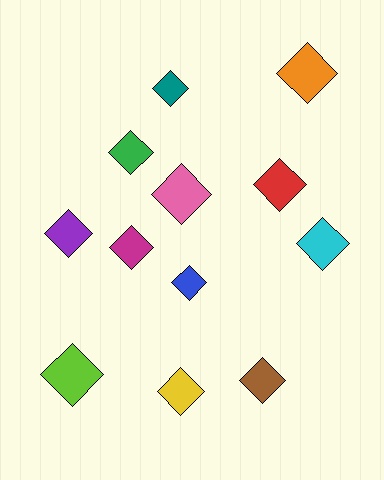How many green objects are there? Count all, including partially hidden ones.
There is 1 green object.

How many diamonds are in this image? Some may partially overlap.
There are 12 diamonds.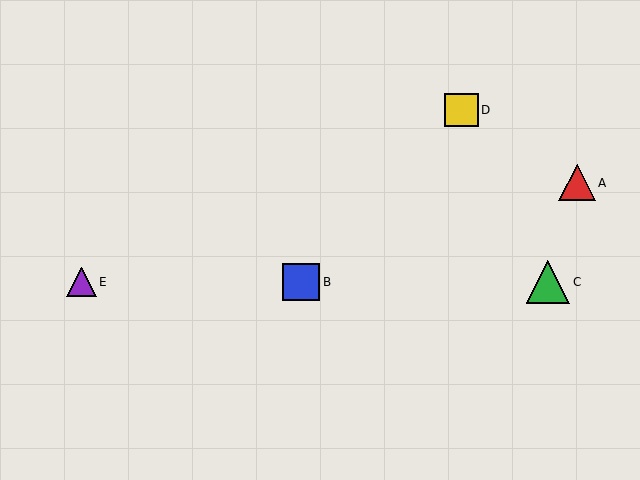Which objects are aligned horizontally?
Objects B, C, E are aligned horizontally.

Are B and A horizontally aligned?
No, B is at y≈282 and A is at y≈183.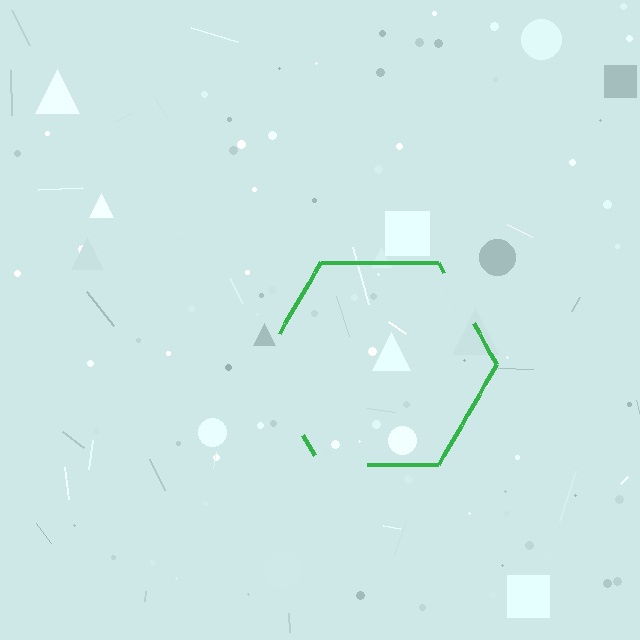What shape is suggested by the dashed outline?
The dashed outline suggests a hexagon.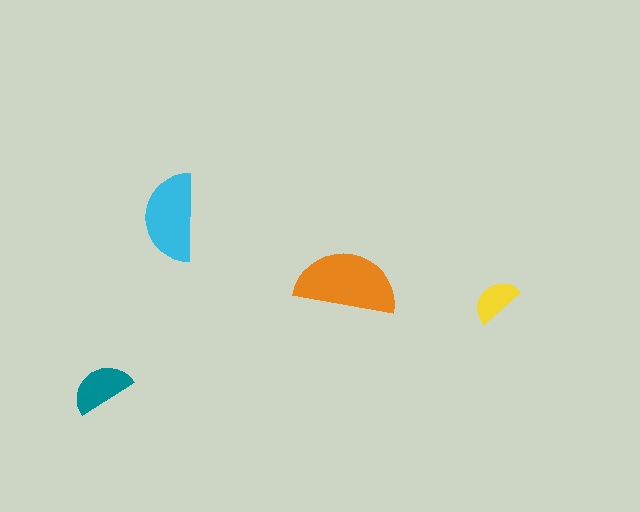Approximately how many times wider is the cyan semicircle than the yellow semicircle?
About 2 times wider.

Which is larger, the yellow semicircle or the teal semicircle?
The teal one.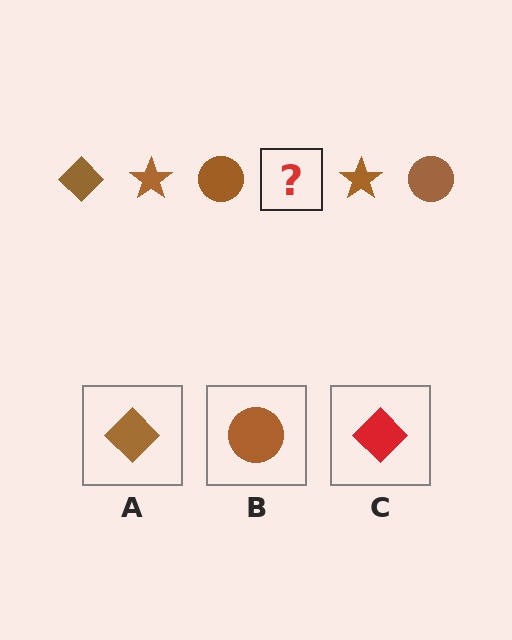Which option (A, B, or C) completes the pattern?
A.